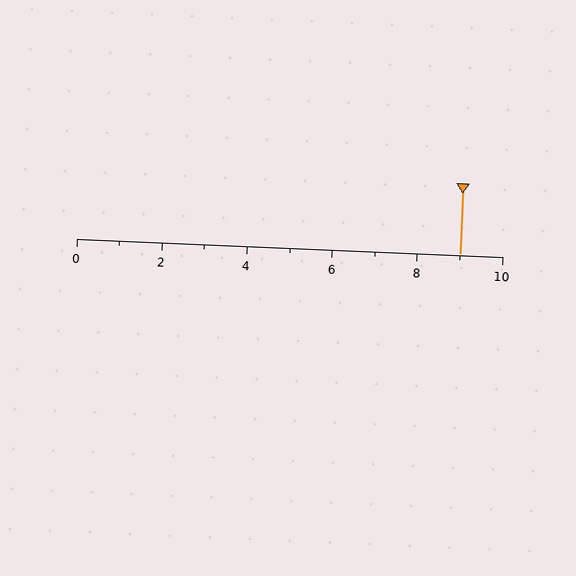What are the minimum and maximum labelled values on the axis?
The axis runs from 0 to 10.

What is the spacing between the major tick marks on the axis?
The major ticks are spaced 2 apart.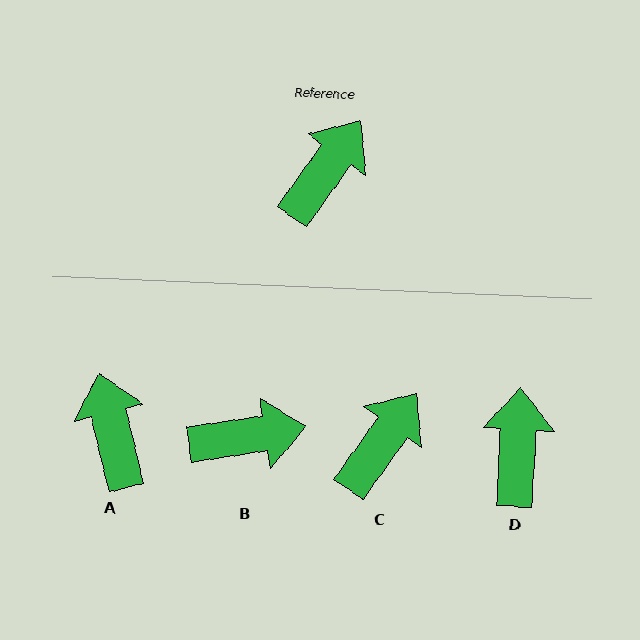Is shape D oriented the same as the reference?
No, it is off by about 32 degrees.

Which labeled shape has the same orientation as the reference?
C.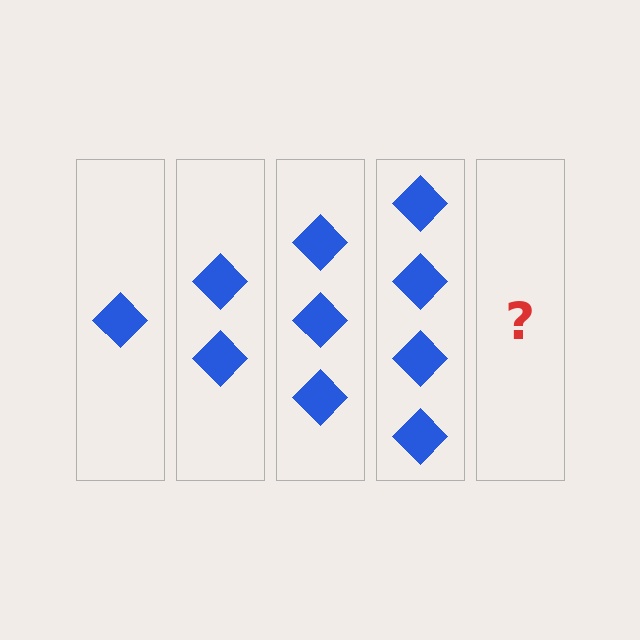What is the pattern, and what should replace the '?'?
The pattern is that each step adds one more diamond. The '?' should be 5 diamonds.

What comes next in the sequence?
The next element should be 5 diamonds.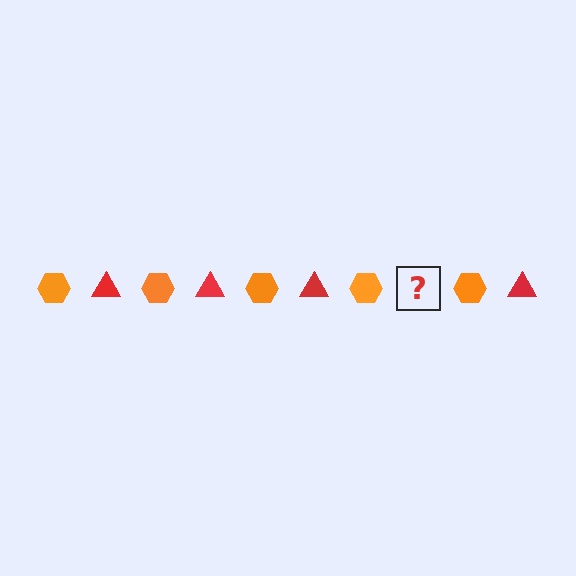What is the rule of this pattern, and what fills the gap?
The rule is that the pattern alternates between orange hexagon and red triangle. The gap should be filled with a red triangle.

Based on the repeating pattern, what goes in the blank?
The blank should be a red triangle.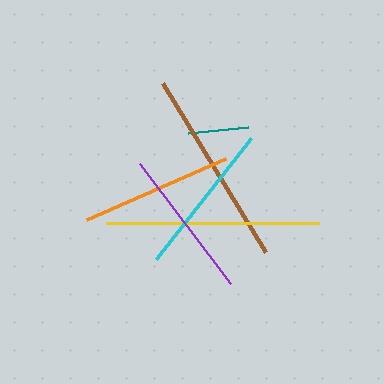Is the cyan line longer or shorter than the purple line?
The cyan line is longer than the purple line.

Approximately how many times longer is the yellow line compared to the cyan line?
The yellow line is approximately 1.4 times the length of the cyan line.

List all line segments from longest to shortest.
From longest to shortest: yellow, brown, cyan, orange, purple, teal.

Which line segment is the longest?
The yellow line is the longest at approximately 214 pixels.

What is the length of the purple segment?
The purple segment is approximately 150 pixels long.